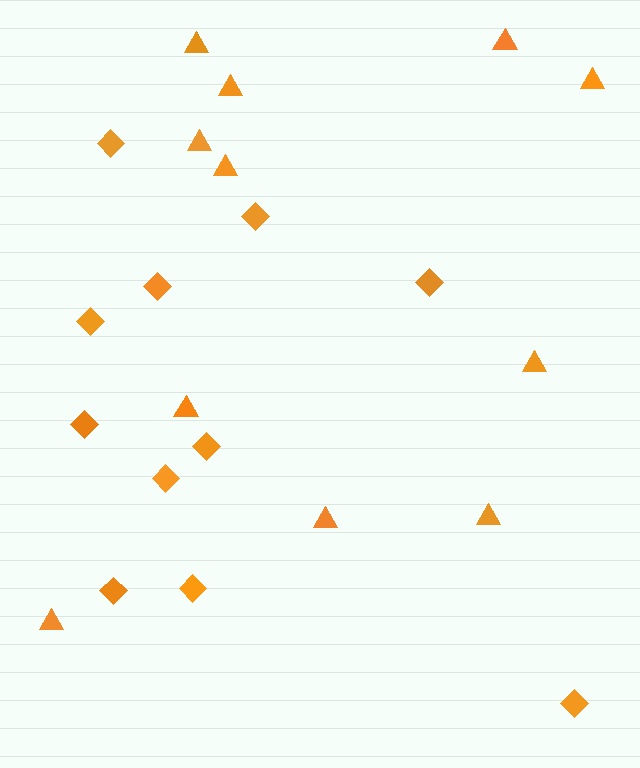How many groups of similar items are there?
There are 2 groups: one group of diamonds (11) and one group of triangles (11).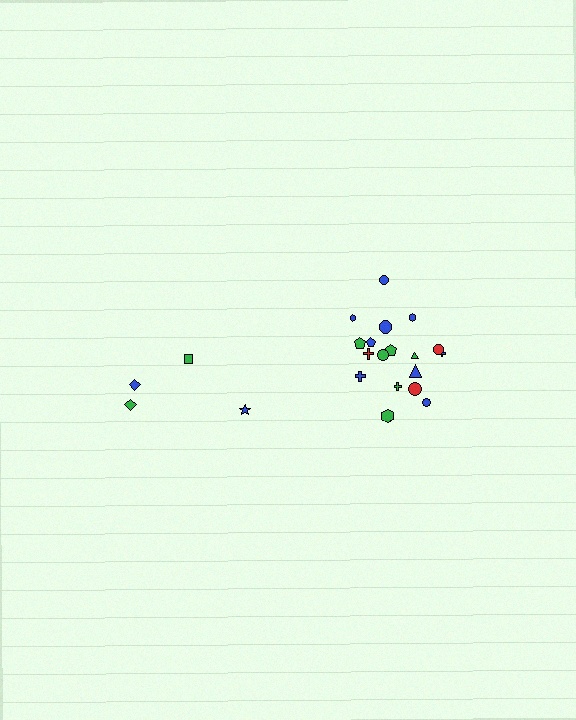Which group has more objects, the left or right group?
The right group.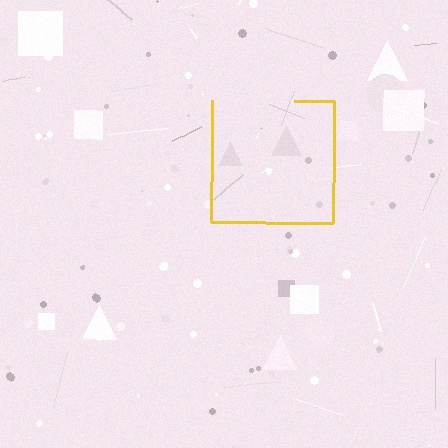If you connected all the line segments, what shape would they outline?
They would outline a square.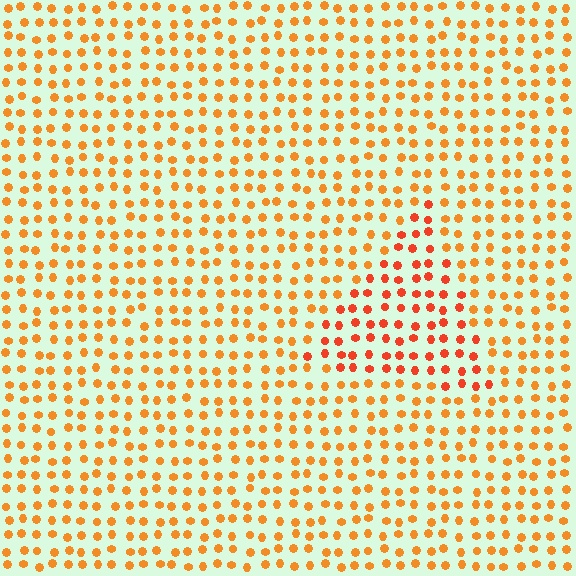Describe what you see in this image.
The image is filled with small orange elements in a uniform arrangement. A triangle-shaped region is visible where the elements are tinted to a slightly different hue, forming a subtle color boundary.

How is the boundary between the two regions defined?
The boundary is defined purely by a slight shift in hue (about 23 degrees). Spacing, size, and orientation are identical on both sides.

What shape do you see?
I see a triangle.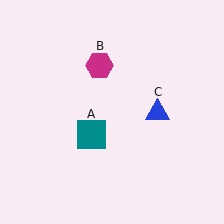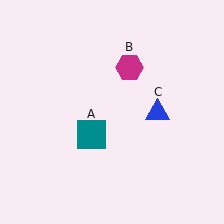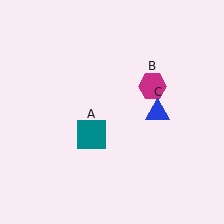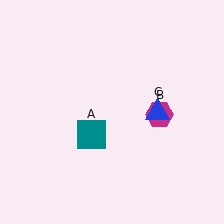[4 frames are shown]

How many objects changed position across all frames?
1 object changed position: magenta hexagon (object B).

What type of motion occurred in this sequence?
The magenta hexagon (object B) rotated clockwise around the center of the scene.